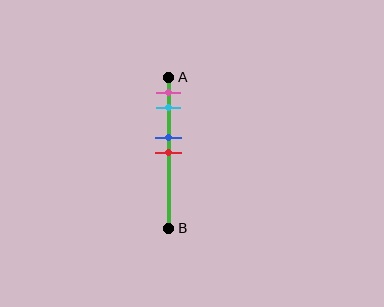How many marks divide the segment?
There are 4 marks dividing the segment.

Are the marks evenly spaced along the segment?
No, the marks are not evenly spaced.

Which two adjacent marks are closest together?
The blue and red marks are the closest adjacent pair.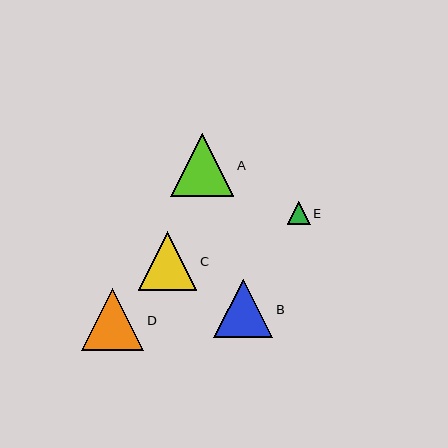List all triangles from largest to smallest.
From largest to smallest: A, D, B, C, E.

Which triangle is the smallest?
Triangle E is the smallest with a size of approximately 23 pixels.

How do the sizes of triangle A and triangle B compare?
Triangle A and triangle B are approximately the same size.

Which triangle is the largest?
Triangle A is the largest with a size of approximately 63 pixels.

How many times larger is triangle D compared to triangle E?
Triangle D is approximately 2.7 times the size of triangle E.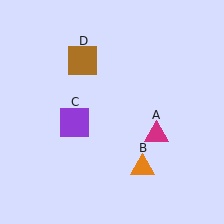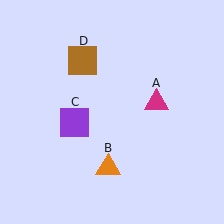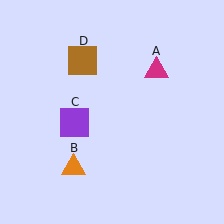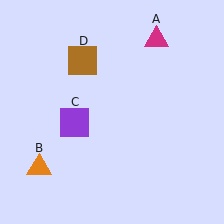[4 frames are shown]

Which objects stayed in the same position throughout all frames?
Purple square (object C) and brown square (object D) remained stationary.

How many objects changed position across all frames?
2 objects changed position: magenta triangle (object A), orange triangle (object B).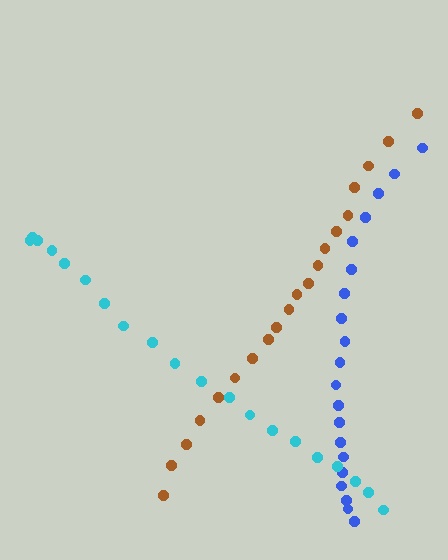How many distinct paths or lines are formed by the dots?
There are 3 distinct paths.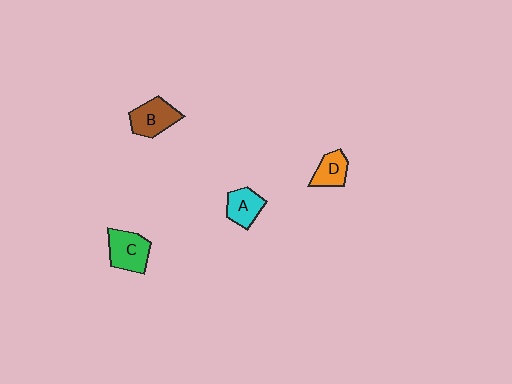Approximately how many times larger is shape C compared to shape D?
Approximately 1.4 times.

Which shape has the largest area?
Shape C (green).